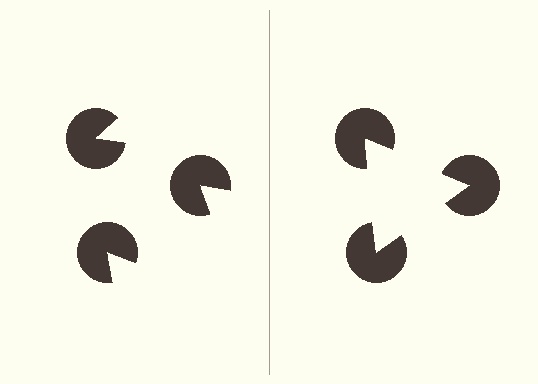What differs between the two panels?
The pac-man discs are positioned identically on both sides; only the wedge orientations differ. On the right they align to a triangle; on the left they are misaligned.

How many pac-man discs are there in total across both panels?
6 — 3 on each side.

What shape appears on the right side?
An illusory triangle.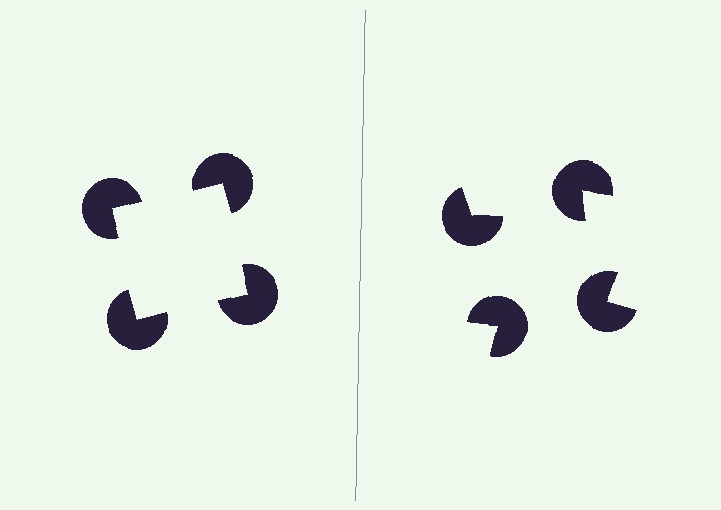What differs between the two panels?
The pac-man discs are positioned identically on both sides; only the wedge orientations differ. On the left they align to a square; on the right they are misaligned.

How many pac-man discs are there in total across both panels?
8 — 4 on each side.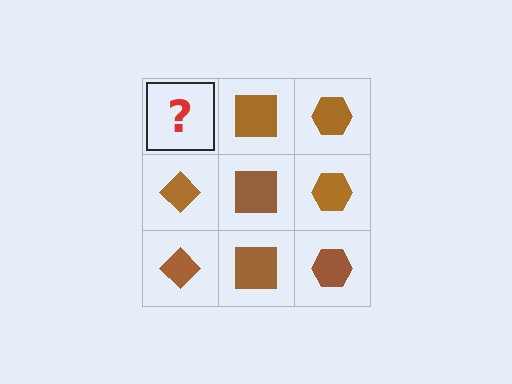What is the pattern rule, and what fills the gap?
The rule is that each column has a consistent shape. The gap should be filled with a brown diamond.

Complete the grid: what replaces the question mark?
The question mark should be replaced with a brown diamond.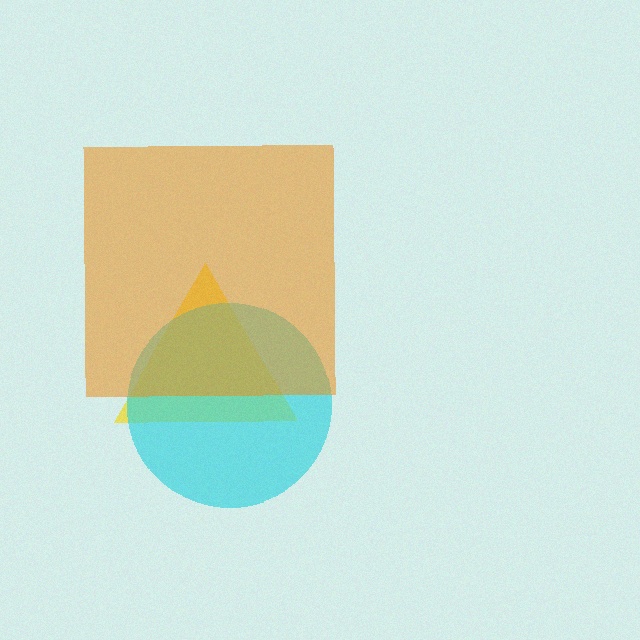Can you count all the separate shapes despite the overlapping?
Yes, there are 3 separate shapes.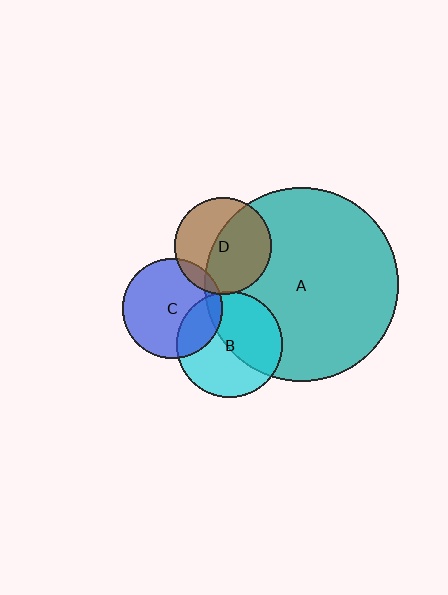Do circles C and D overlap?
Yes.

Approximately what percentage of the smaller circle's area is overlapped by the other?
Approximately 10%.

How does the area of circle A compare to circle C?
Approximately 3.7 times.